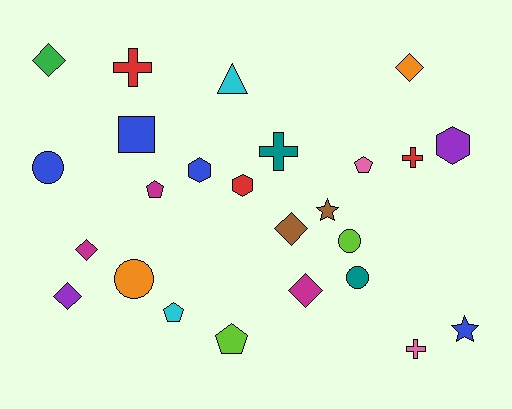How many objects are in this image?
There are 25 objects.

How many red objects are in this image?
There are 3 red objects.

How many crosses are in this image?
There are 4 crosses.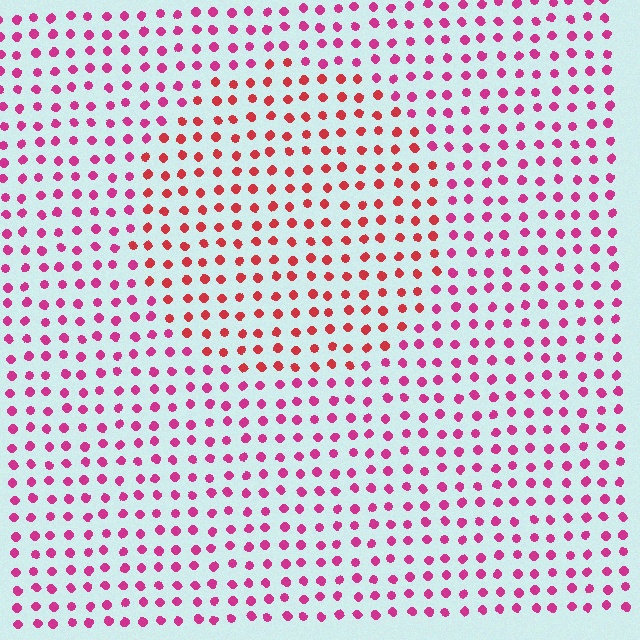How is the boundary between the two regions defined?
The boundary is defined purely by a slight shift in hue (about 31 degrees). Spacing, size, and orientation are identical on both sides.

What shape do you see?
I see a circle.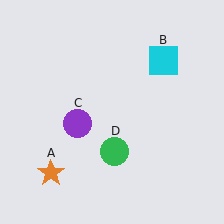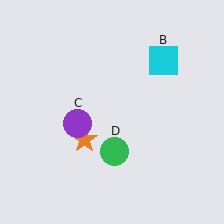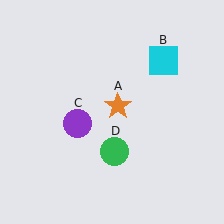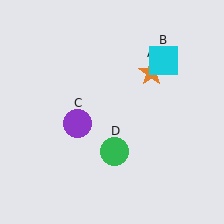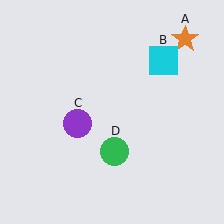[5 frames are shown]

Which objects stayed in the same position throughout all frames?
Cyan square (object B) and purple circle (object C) and green circle (object D) remained stationary.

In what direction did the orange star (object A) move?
The orange star (object A) moved up and to the right.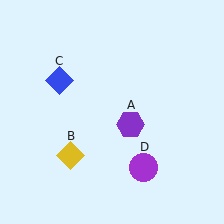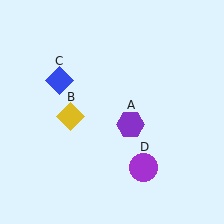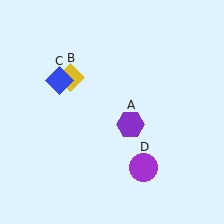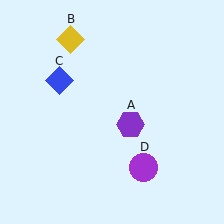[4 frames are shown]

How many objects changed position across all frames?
1 object changed position: yellow diamond (object B).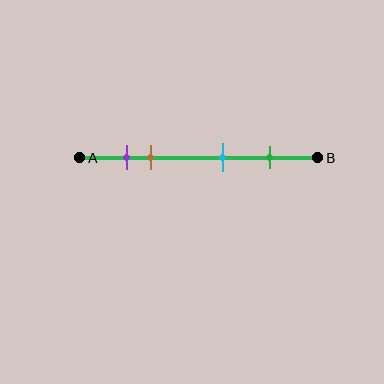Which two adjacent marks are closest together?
The purple and brown marks are the closest adjacent pair.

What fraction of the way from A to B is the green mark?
The green mark is approximately 80% (0.8) of the way from A to B.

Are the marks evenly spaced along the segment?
No, the marks are not evenly spaced.